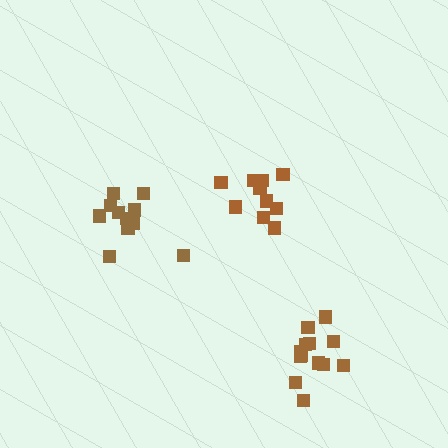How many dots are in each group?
Group 1: 13 dots, Group 2: 10 dots, Group 3: 12 dots (35 total).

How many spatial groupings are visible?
There are 3 spatial groupings.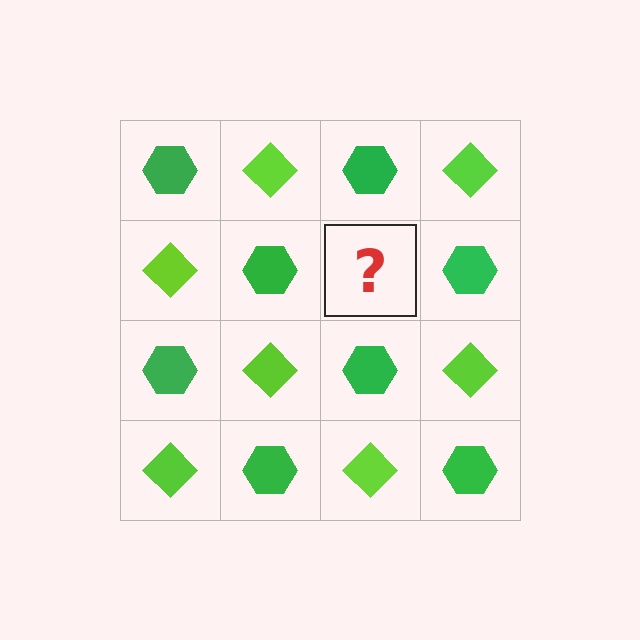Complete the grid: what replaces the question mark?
The question mark should be replaced with a lime diamond.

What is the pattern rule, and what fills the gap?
The rule is that it alternates green hexagon and lime diamond in a checkerboard pattern. The gap should be filled with a lime diamond.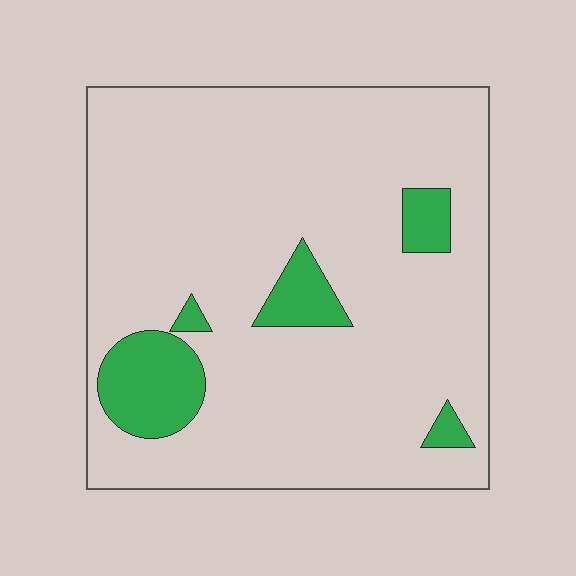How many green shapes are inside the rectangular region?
5.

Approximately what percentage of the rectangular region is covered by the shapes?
Approximately 10%.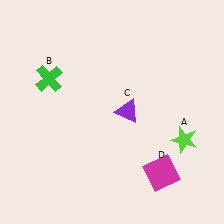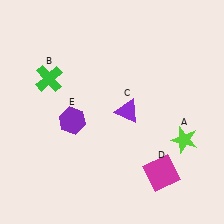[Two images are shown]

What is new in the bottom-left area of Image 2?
A purple hexagon (E) was added in the bottom-left area of Image 2.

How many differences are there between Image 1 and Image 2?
There is 1 difference between the two images.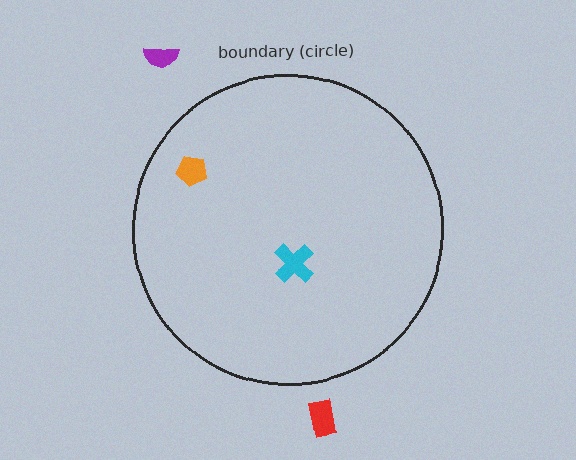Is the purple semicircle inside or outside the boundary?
Outside.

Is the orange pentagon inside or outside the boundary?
Inside.